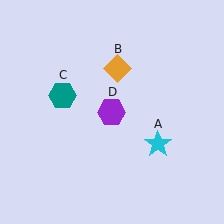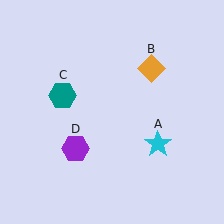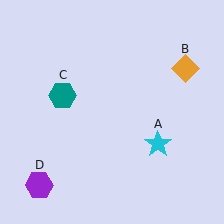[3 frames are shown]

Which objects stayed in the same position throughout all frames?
Cyan star (object A) and teal hexagon (object C) remained stationary.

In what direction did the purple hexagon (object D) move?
The purple hexagon (object D) moved down and to the left.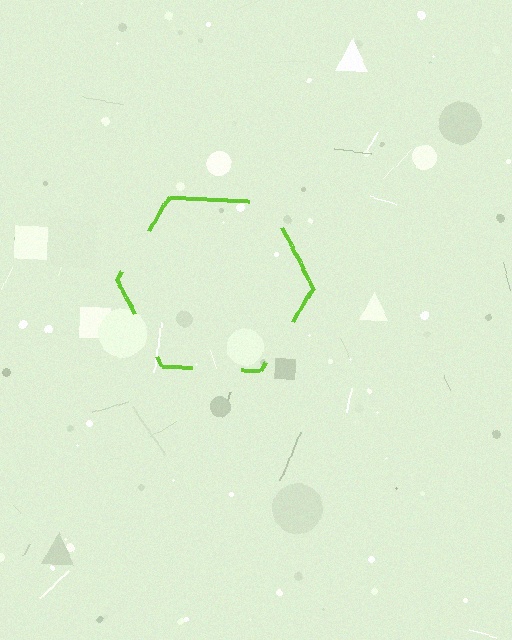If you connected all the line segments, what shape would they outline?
They would outline a hexagon.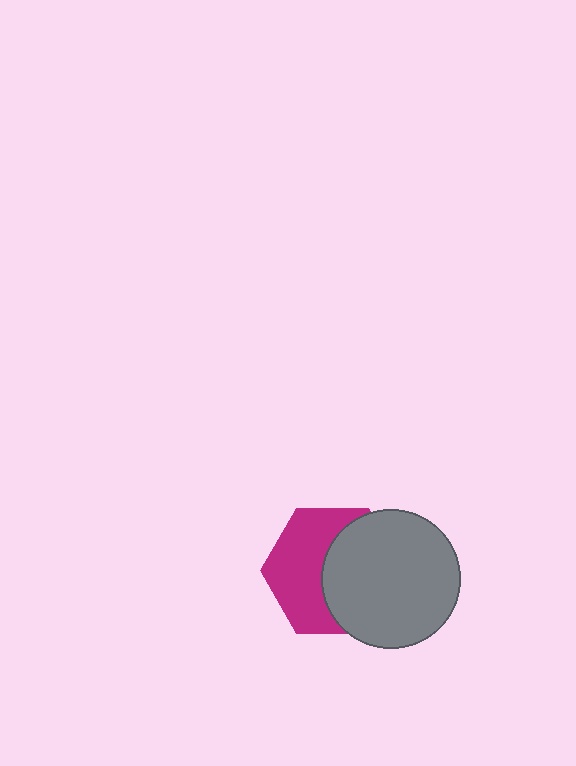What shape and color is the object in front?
The object in front is a gray circle.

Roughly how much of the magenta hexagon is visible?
About half of it is visible (roughly 51%).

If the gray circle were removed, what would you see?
You would see the complete magenta hexagon.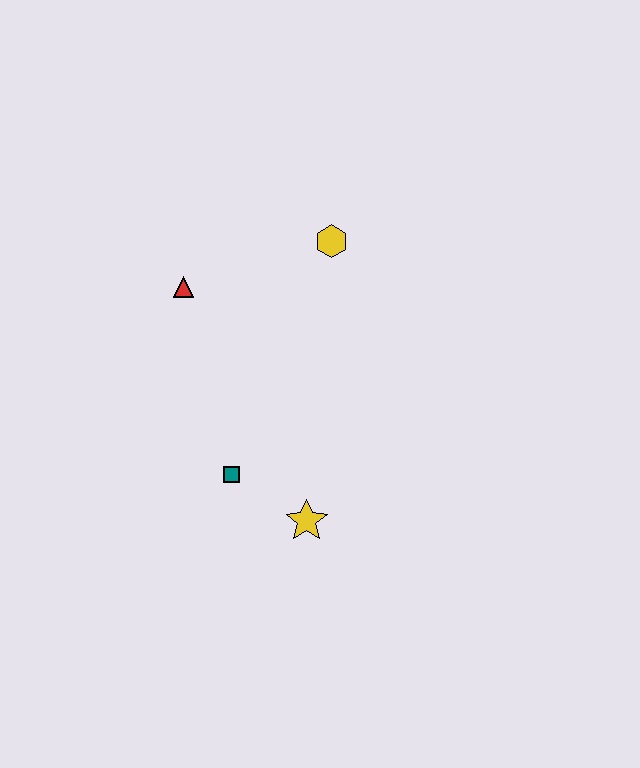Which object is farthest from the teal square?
The yellow hexagon is farthest from the teal square.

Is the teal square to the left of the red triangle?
No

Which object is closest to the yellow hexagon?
The red triangle is closest to the yellow hexagon.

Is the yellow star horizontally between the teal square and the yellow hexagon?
Yes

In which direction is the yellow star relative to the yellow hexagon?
The yellow star is below the yellow hexagon.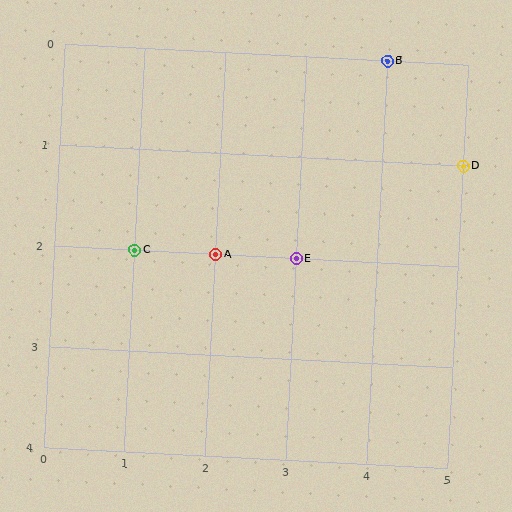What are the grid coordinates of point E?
Point E is at grid coordinates (3, 2).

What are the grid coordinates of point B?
Point B is at grid coordinates (4, 0).